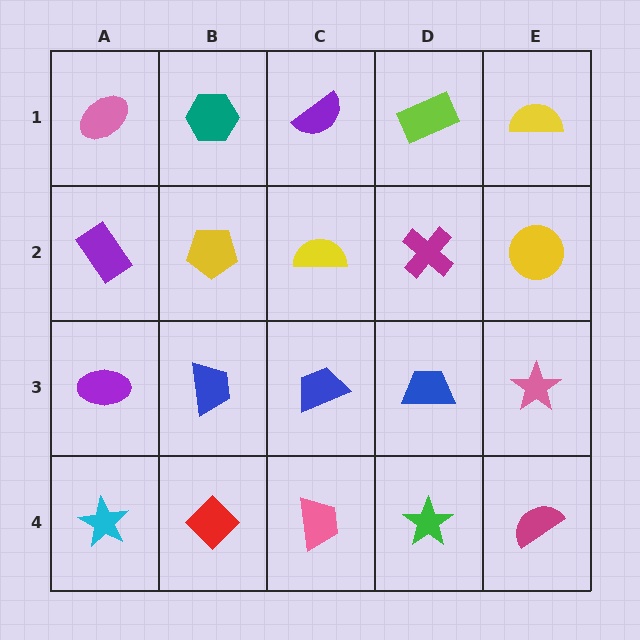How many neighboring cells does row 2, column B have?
4.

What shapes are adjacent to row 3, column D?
A magenta cross (row 2, column D), a green star (row 4, column D), a blue trapezoid (row 3, column C), a pink star (row 3, column E).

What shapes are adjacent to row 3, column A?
A purple rectangle (row 2, column A), a cyan star (row 4, column A), a blue trapezoid (row 3, column B).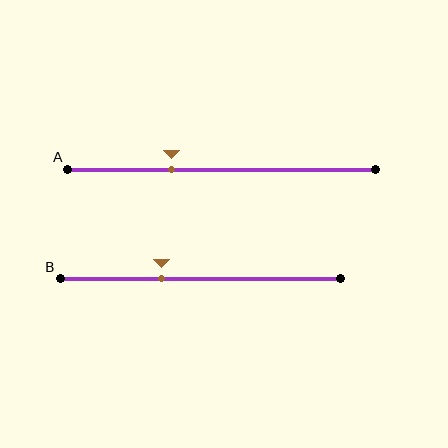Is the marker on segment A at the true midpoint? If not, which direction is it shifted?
No, the marker on segment A is shifted to the left by about 16% of the segment length.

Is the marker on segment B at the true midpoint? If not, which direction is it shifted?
No, the marker on segment B is shifted to the left by about 14% of the segment length.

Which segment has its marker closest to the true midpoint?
Segment B has its marker closest to the true midpoint.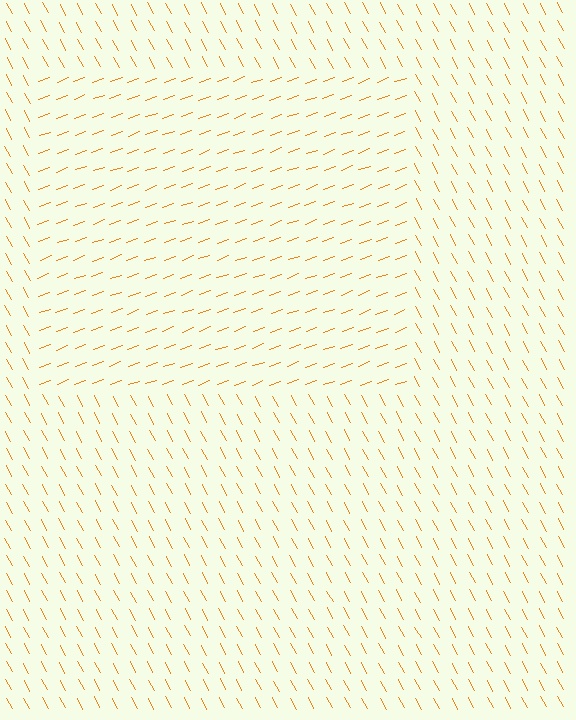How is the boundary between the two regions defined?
The boundary is defined purely by a change in line orientation (approximately 82 degrees difference). All lines are the same color and thickness.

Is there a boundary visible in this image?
Yes, there is a texture boundary formed by a change in line orientation.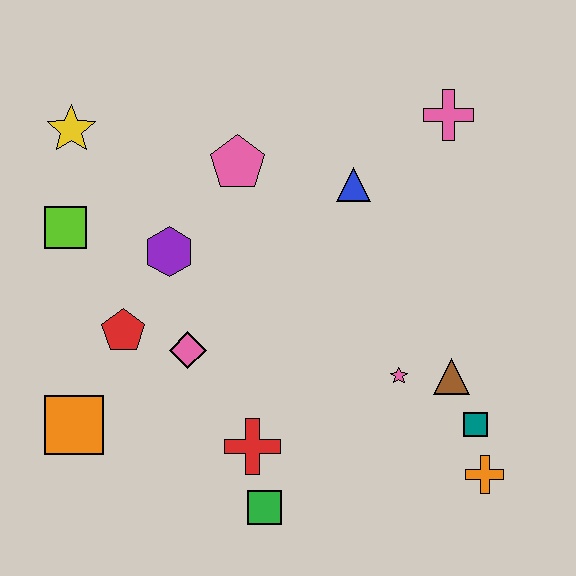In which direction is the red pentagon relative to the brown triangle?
The red pentagon is to the left of the brown triangle.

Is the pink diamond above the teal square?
Yes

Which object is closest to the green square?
The red cross is closest to the green square.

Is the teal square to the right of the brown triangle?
Yes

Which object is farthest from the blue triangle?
The orange square is farthest from the blue triangle.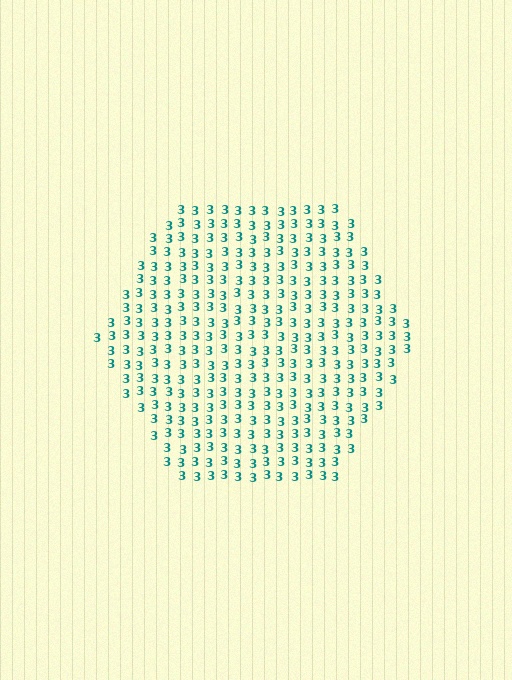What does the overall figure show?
The overall figure shows a hexagon.